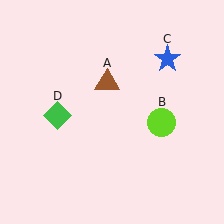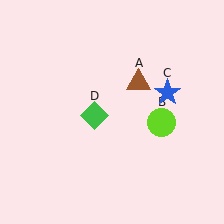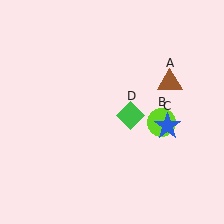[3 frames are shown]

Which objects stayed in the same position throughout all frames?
Lime circle (object B) remained stationary.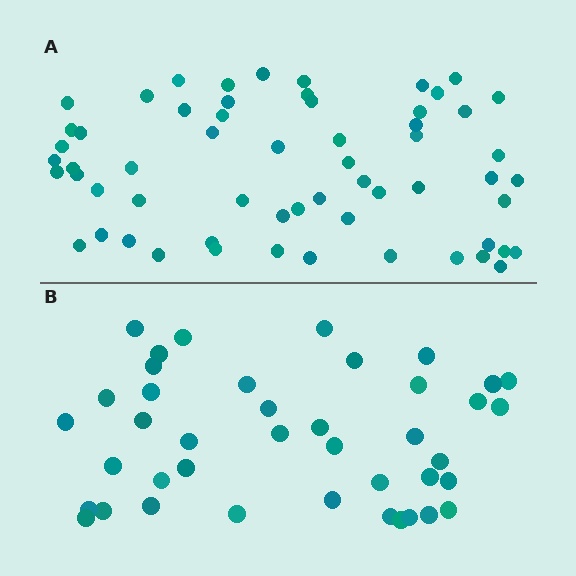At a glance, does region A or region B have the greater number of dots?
Region A (the top region) has more dots.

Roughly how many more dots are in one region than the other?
Region A has approximately 20 more dots than region B.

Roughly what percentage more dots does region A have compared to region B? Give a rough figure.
About 45% more.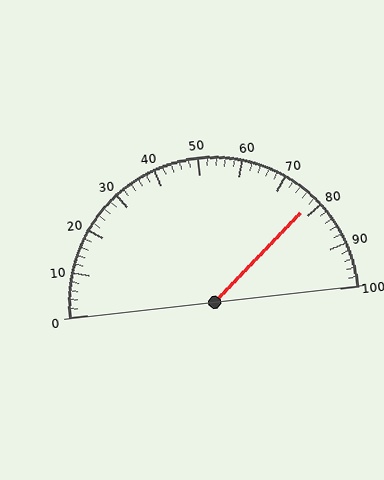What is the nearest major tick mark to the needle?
The nearest major tick mark is 80.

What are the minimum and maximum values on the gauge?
The gauge ranges from 0 to 100.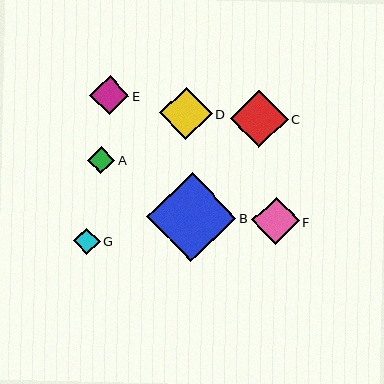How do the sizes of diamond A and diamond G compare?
Diamond A and diamond G are approximately the same size.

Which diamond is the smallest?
Diamond G is the smallest with a size of approximately 27 pixels.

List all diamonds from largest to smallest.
From largest to smallest: B, C, D, F, E, A, G.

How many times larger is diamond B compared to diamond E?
Diamond B is approximately 2.3 times the size of diamond E.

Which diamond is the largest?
Diamond B is the largest with a size of approximately 89 pixels.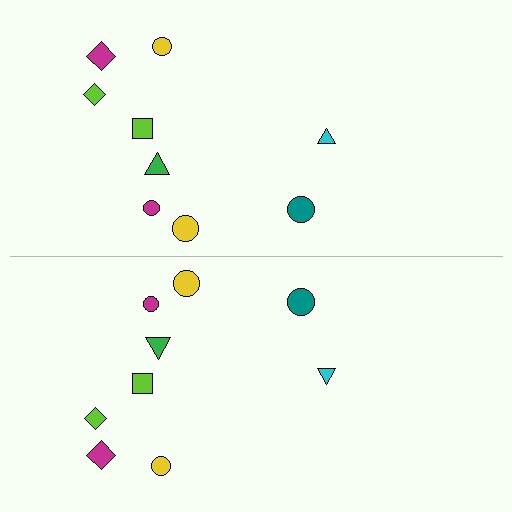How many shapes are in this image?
There are 18 shapes in this image.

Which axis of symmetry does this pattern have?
The pattern has a horizontal axis of symmetry running through the center of the image.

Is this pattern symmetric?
Yes, this pattern has bilateral (reflection) symmetry.